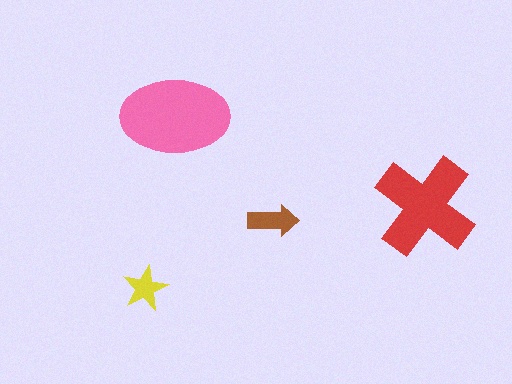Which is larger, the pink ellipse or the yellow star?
The pink ellipse.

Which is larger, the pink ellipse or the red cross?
The pink ellipse.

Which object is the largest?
The pink ellipse.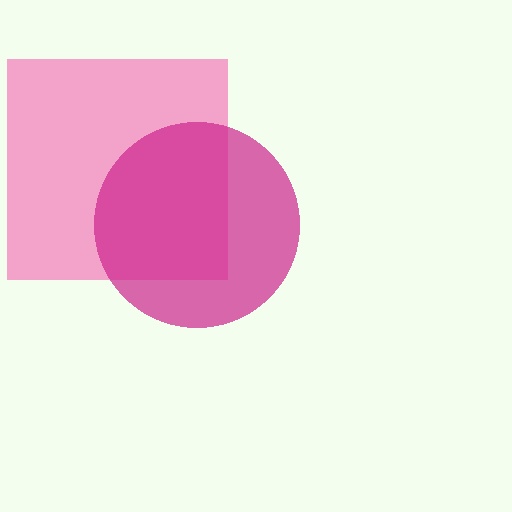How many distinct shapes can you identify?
There are 2 distinct shapes: a pink square, a magenta circle.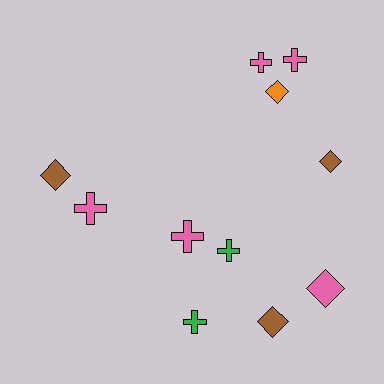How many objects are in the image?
There are 11 objects.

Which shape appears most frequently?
Cross, with 6 objects.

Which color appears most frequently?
Pink, with 5 objects.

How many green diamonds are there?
There are no green diamonds.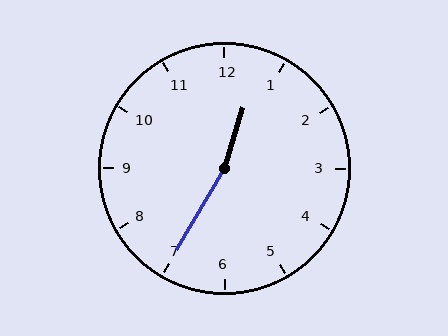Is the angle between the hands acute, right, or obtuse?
It is obtuse.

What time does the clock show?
12:35.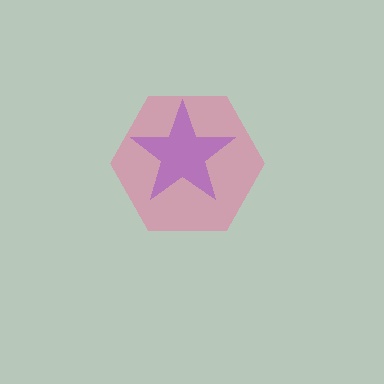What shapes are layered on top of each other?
The layered shapes are: a pink hexagon, a purple star.